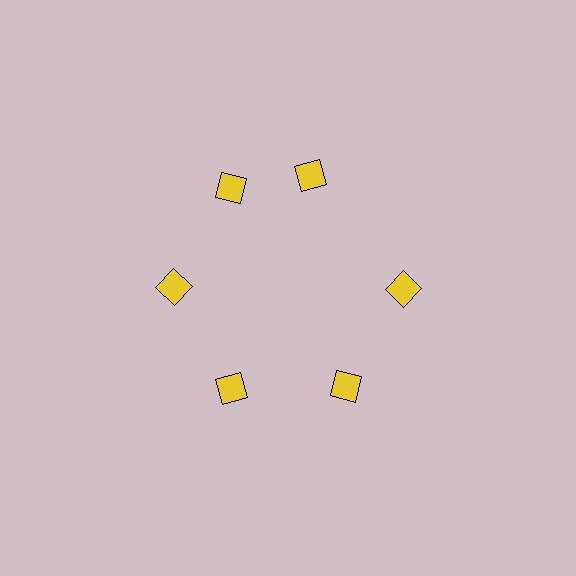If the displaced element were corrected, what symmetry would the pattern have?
It would have 6-fold rotational symmetry — the pattern would map onto itself every 60 degrees.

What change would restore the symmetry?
The symmetry would be restored by rotating it back into even spacing with its neighbors so that all 6 diamonds sit at equal angles and equal distance from the center.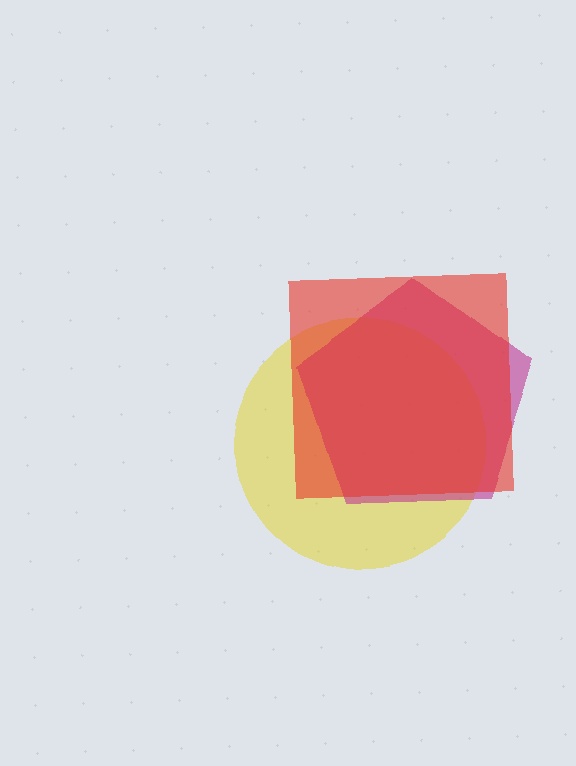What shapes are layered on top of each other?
The layered shapes are: a yellow circle, a magenta pentagon, a red square.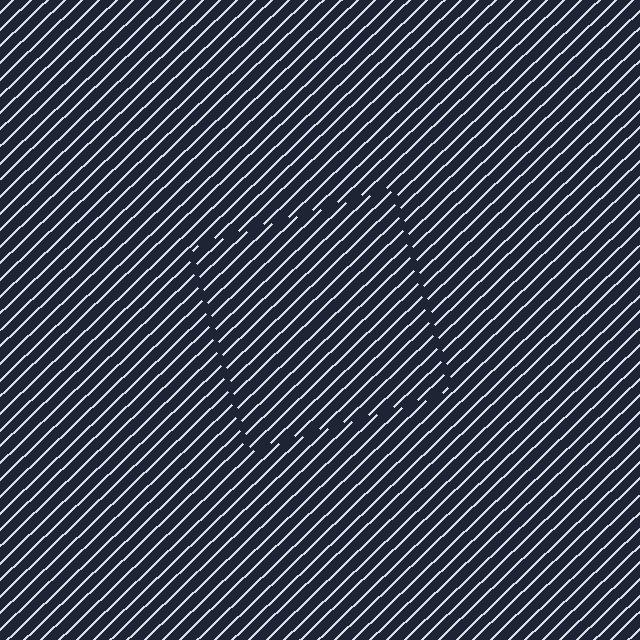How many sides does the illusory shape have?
4 sides — the line-ends trace a square.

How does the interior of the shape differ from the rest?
The interior of the shape contains the same grating, shifted by half a period — the contour is defined by the phase discontinuity where line-ends from the inner and outer gratings abut.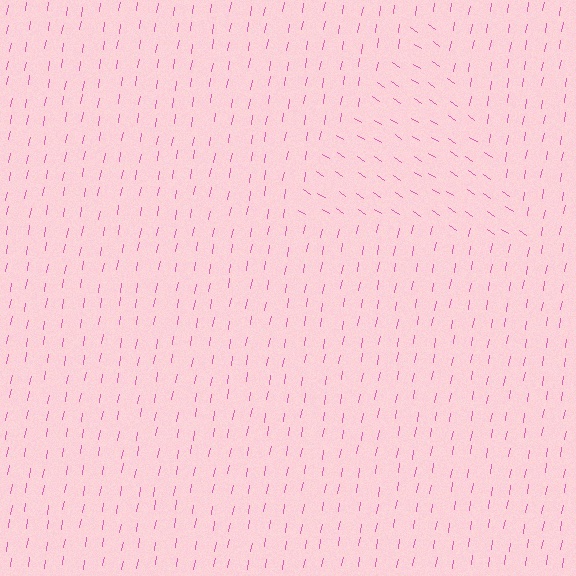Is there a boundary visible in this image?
Yes, there is a texture boundary formed by a change in line orientation.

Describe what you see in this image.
The image is filled with small pink line segments. A triangle region in the image has lines oriented differently from the surrounding lines, creating a visible texture boundary.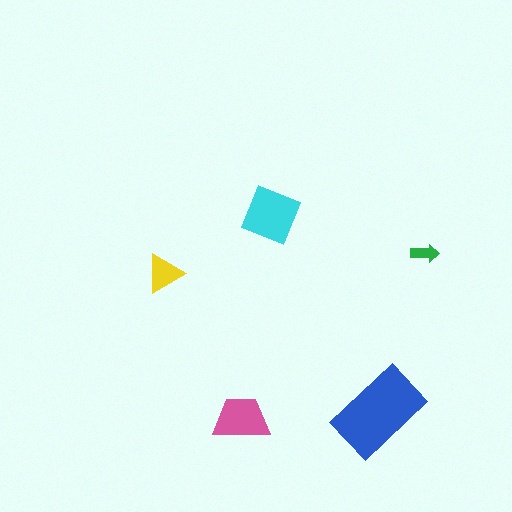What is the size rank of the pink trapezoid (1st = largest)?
3rd.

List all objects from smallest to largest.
The green arrow, the yellow triangle, the pink trapezoid, the cyan square, the blue rectangle.